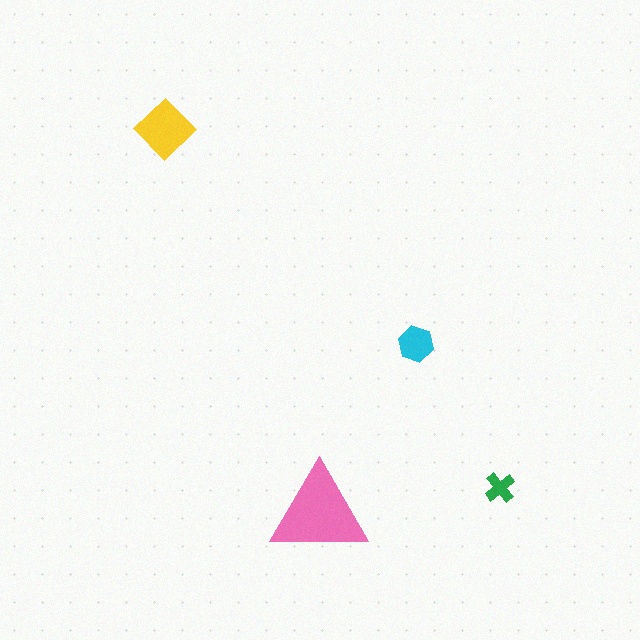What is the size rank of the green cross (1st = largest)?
4th.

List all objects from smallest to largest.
The green cross, the cyan hexagon, the yellow diamond, the pink triangle.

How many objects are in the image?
There are 4 objects in the image.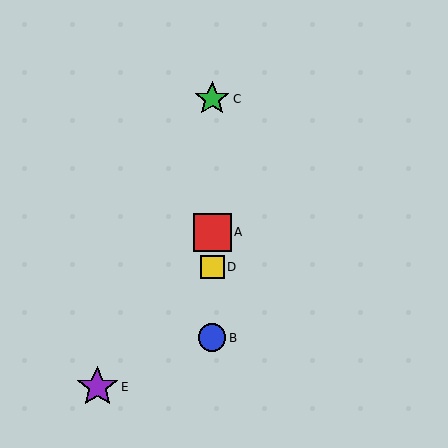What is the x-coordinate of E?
Object E is at x≈97.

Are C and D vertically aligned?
Yes, both are at x≈212.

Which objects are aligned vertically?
Objects A, B, C, D are aligned vertically.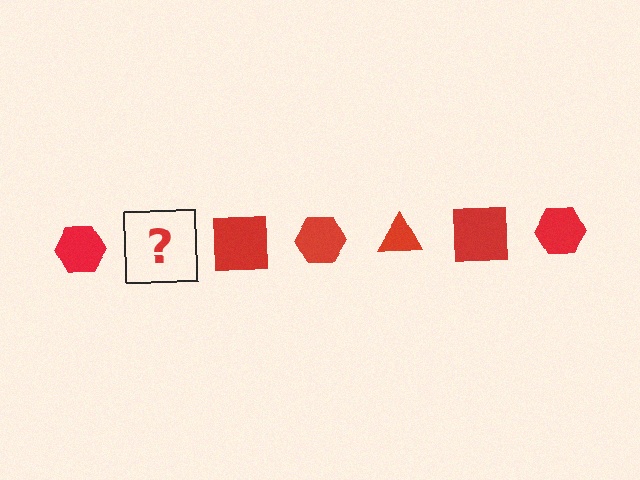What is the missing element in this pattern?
The missing element is a red triangle.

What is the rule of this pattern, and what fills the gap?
The rule is that the pattern cycles through hexagon, triangle, square shapes in red. The gap should be filled with a red triangle.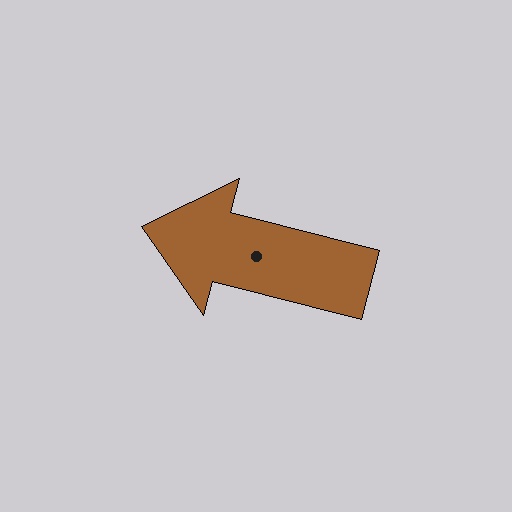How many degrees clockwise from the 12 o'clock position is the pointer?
Approximately 284 degrees.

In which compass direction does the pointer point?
West.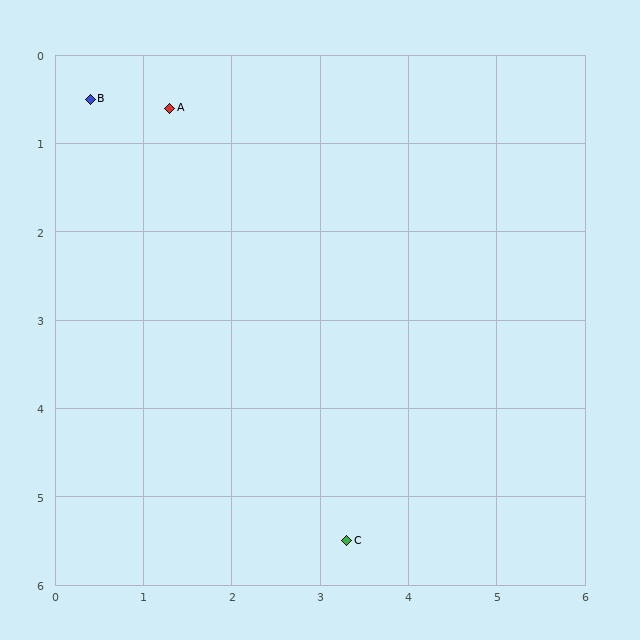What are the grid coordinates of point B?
Point B is at approximately (0.4, 0.5).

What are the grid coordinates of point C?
Point C is at approximately (3.3, 5.5).